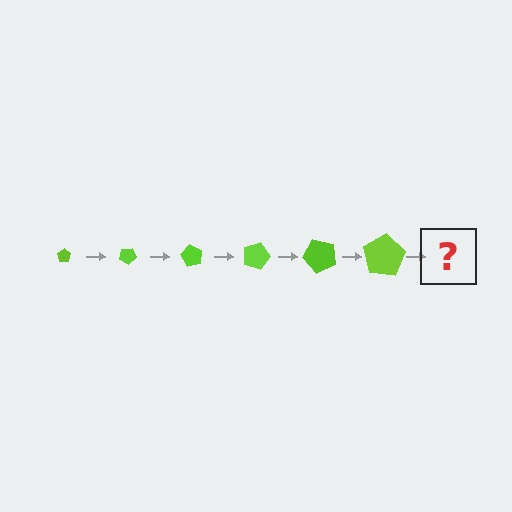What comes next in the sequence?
The next element should be a pentagon, larger than the previous one and rotated 180 degrees from the start.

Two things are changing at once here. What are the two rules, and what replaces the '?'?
The two rules are that the pentagon grows larger each step and it rotates 30 degrees each step. The '?' should be a pentagon, larger than the previous one and rotated 180 degrees from the start.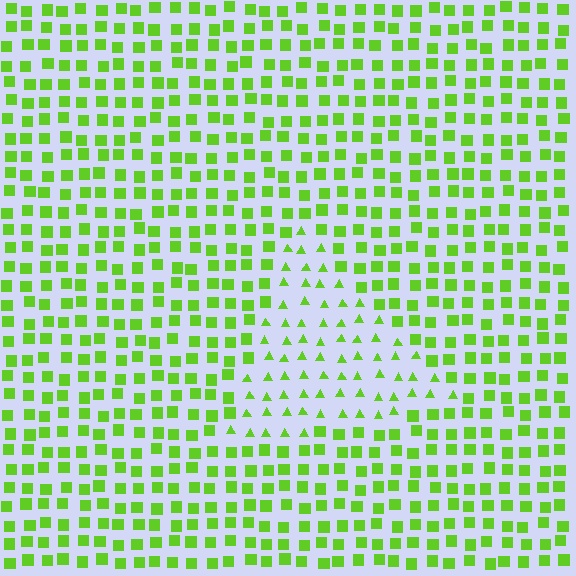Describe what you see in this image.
The image is filled with small lime elements arranged in a uniform grid. A triangle-shaped region contains triangles, while the surrounding area contains squares. The boundary is defined purely by the change in element shape.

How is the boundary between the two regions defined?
The boundary is defined by a change in element shape: triangles inside vs. squares outside. All elements share the same color and spacing.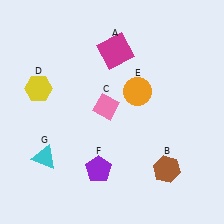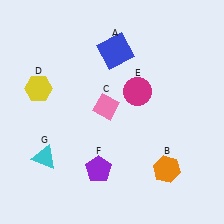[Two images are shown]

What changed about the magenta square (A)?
In Image 1, A is magenta. In Image 2, it changed to blue.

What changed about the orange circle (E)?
In Image 1, E is orange. In Image 2, it changed to magenta.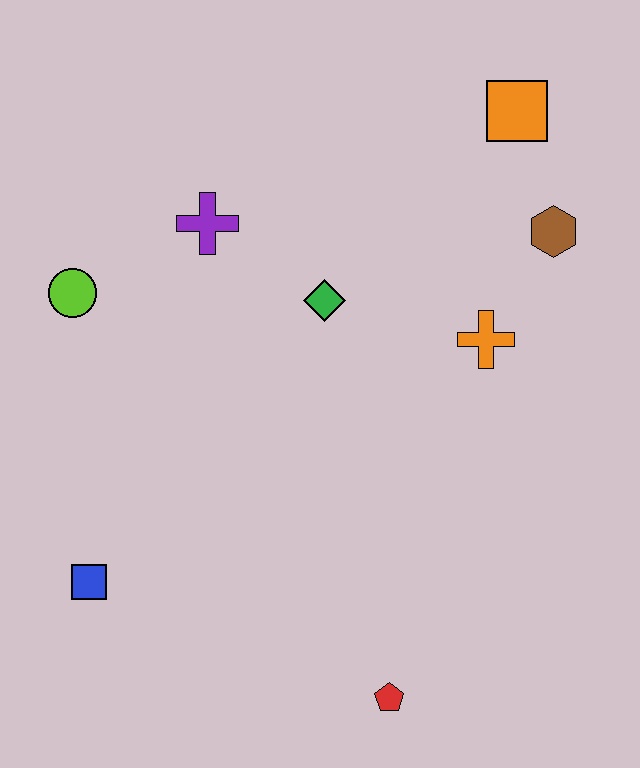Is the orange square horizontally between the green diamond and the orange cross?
No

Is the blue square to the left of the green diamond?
Yes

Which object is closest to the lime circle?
The purple cross is closest to the lime circle.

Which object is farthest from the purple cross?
The red pentagon is farthest from the purple cross.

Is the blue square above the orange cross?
No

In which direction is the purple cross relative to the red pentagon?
The purple cross is above the red pentagon.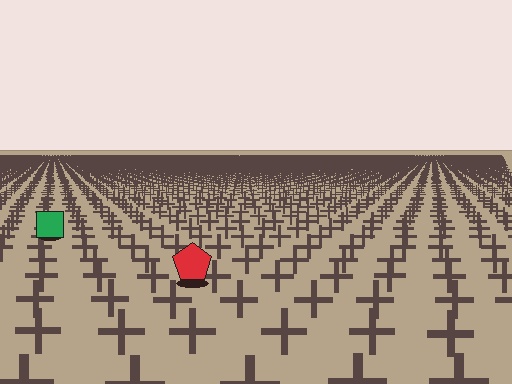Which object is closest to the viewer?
The red pentagon is closest. The texture marks near it are larger and more spread out.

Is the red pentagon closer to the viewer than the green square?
Yes. The red pentagon is closer — you can tell from the texture gradient: the ground texture is coarser near it.